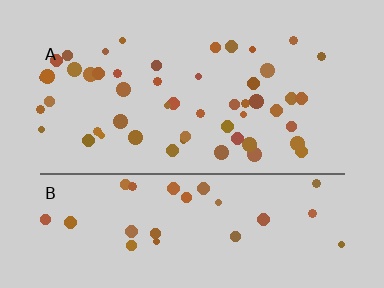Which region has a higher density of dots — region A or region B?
A (the top).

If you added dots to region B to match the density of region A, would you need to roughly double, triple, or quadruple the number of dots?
Approximately double.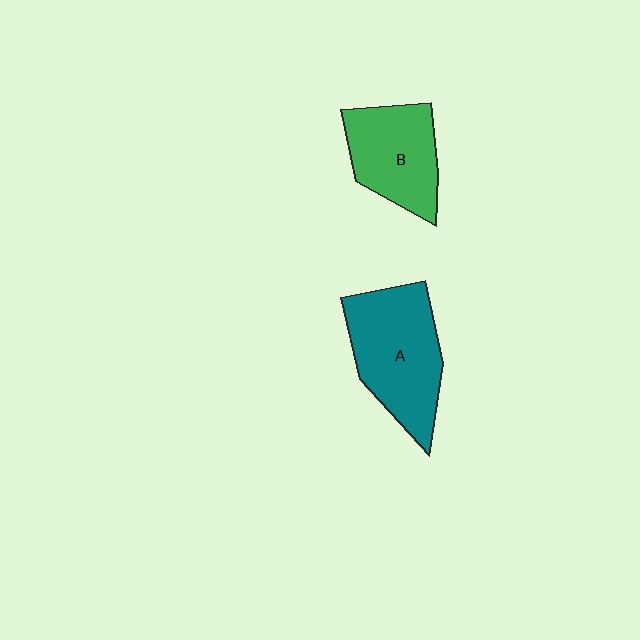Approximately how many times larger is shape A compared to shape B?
Approximately 1.3 times.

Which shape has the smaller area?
Shape B (green).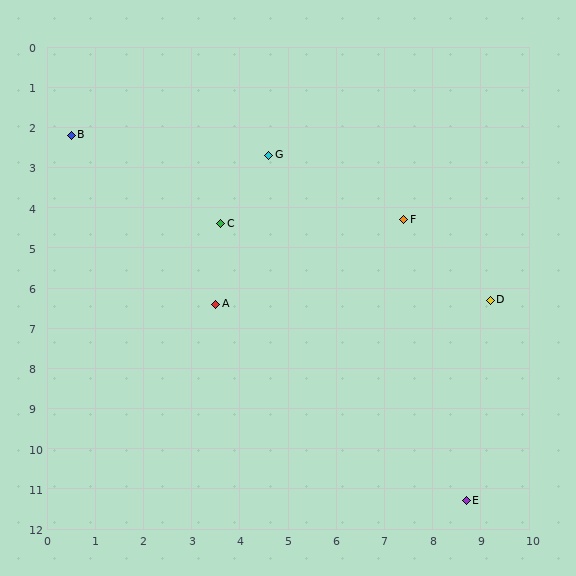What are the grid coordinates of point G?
Point G is at approximately (4.6, 2.7).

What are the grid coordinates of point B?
Point B is at approximately (0.5, 2.2).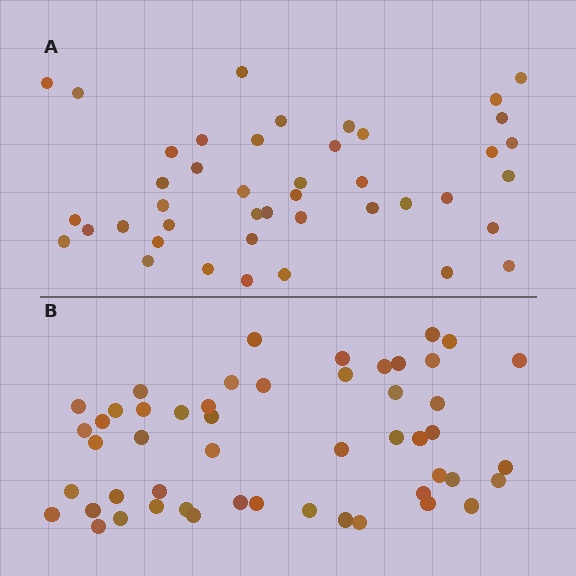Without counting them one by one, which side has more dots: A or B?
Region B (the bottom region) has more dots.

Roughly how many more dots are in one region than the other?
Region B has roughly 8 or so more dots than region A.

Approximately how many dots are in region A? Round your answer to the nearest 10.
About 40 dots. (The exact count is 43, which rounds to 40.)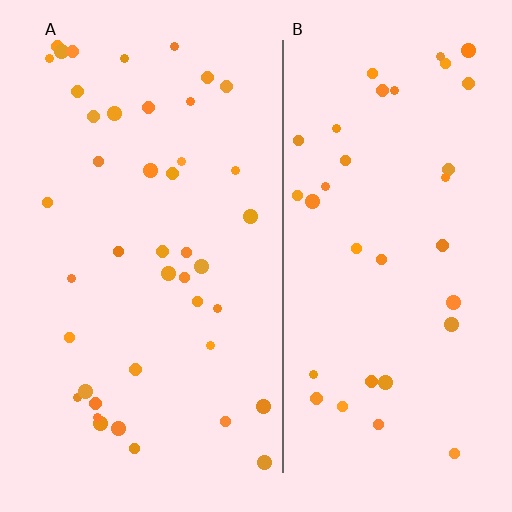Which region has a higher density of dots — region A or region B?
A (the left).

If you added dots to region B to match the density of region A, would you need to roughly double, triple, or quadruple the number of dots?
Approximately double.